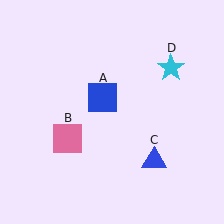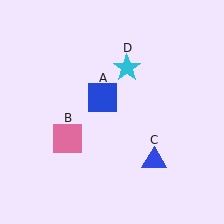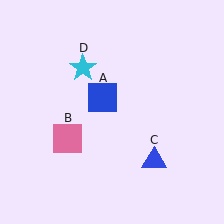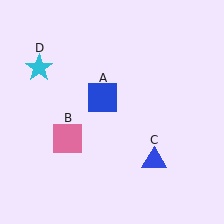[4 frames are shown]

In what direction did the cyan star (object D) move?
The cyan star (object D) moved left.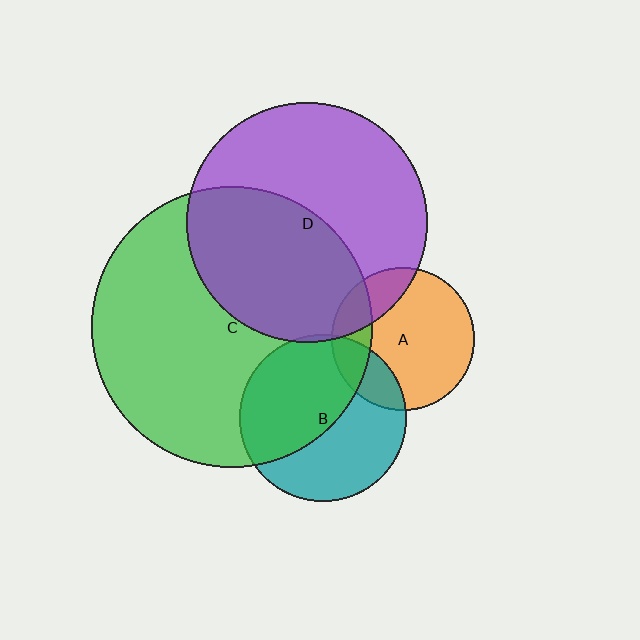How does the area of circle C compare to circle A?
Approximately 3.8 times.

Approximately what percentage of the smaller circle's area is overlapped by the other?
Approximately 20%.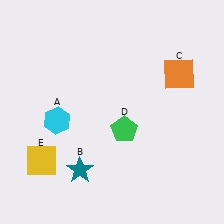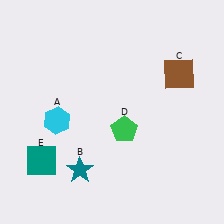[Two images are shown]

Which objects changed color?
C changed from orange to brown. E changed from yellow to teal.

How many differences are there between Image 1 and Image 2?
There are 2 differences between the two images.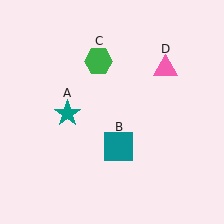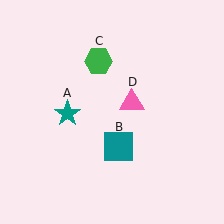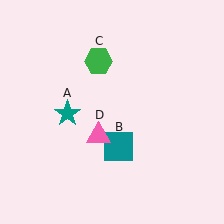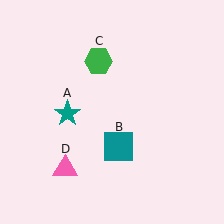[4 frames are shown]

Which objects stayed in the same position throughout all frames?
Teal star (object A) and teal square (object B) and green hexagon (object C) remained stationary.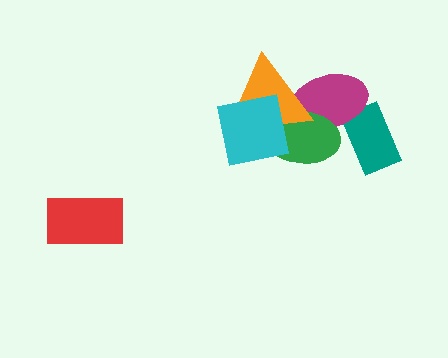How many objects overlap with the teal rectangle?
1 object overlaps with the teal rectangle.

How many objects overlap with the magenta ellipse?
3 objects overlap with the magenta ellipse.